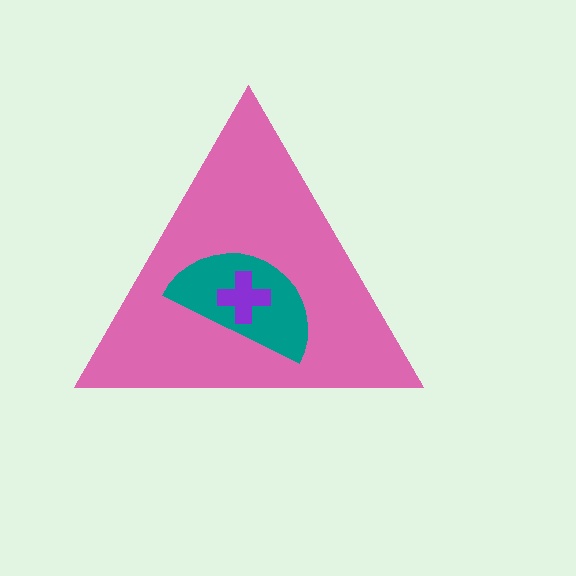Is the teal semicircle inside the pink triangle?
Yes.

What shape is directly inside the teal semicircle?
The purple cross.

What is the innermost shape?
The purple cross.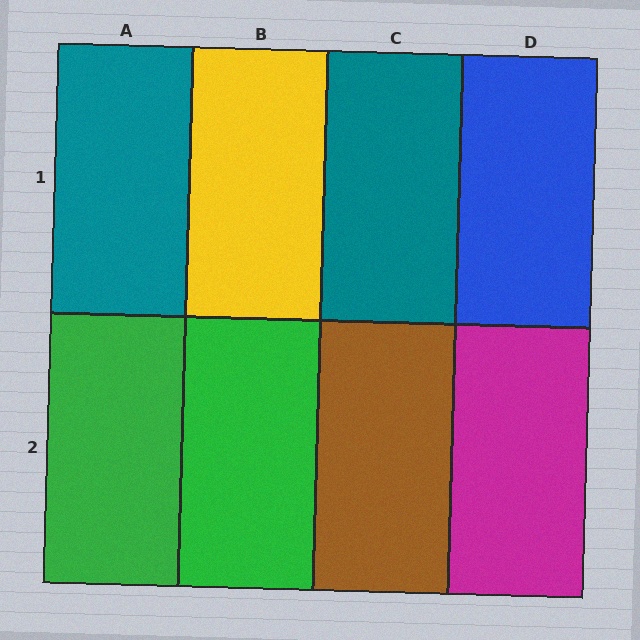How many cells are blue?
1 cell is blue.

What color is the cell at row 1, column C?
Teal.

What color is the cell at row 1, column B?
Yellow.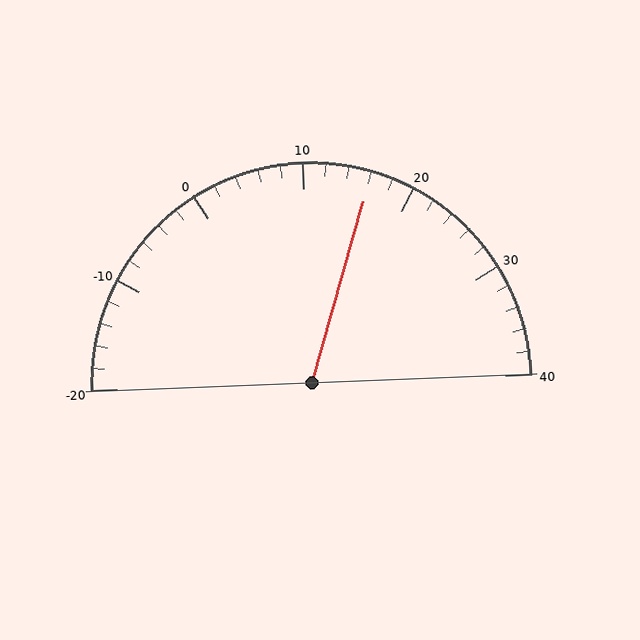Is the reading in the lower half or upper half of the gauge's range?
The reading is in the upper half of the range (-20 to 40).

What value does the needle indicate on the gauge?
The needle indicates approximately 16.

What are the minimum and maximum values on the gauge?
The gauge ranges from -20 to 40.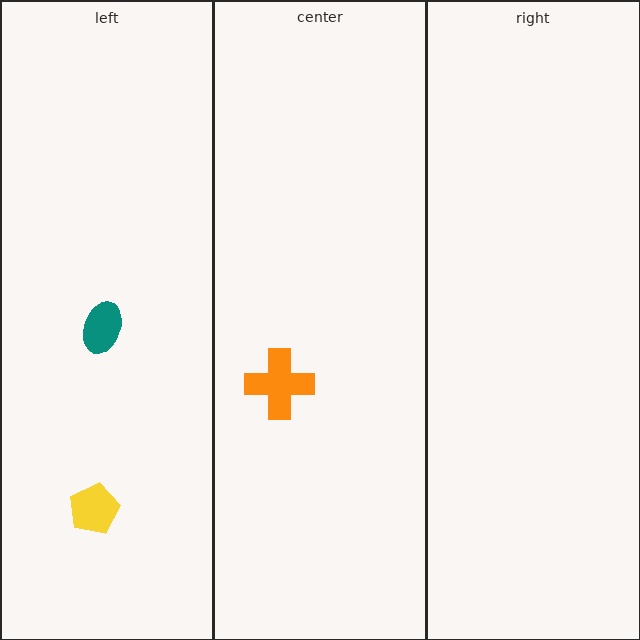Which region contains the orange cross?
The center region.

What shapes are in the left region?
The yellow pentagon, the teal ellipse.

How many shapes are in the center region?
1.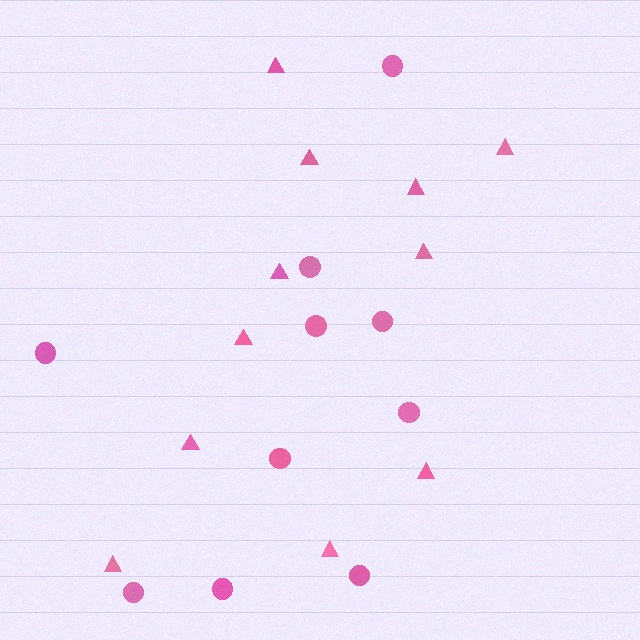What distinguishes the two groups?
There are 2 groups: one group of circles (10) and one group of triangles (11).